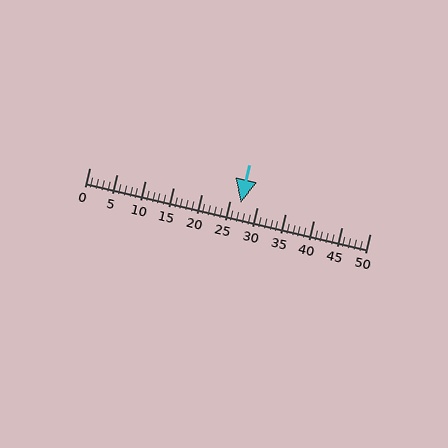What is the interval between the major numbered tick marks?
The major tick marks are spaced 5 units apart.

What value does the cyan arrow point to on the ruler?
The cyan arrow points to approximately 27.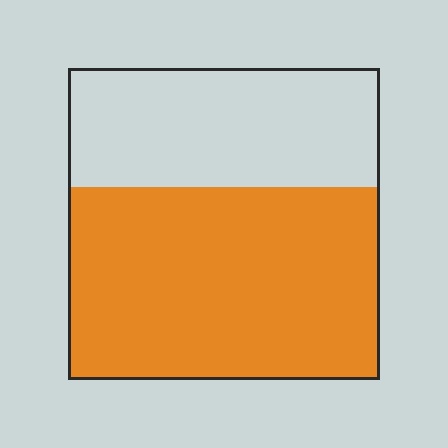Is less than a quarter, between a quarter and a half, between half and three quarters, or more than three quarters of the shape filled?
Between half and three quarters.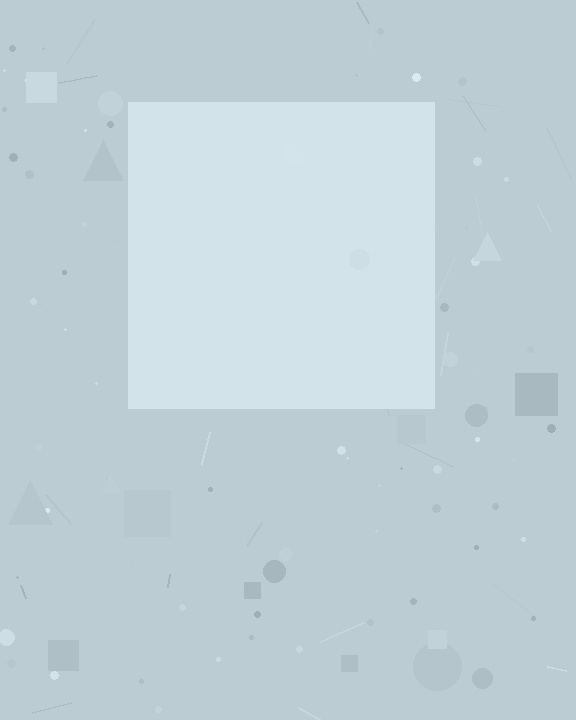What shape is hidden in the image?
A square is hidden in the image.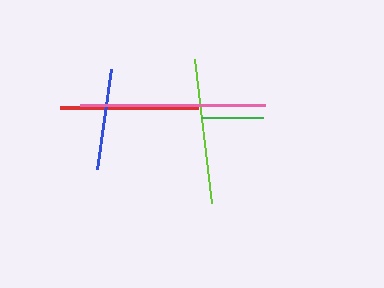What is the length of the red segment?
The red segment is approximately 138 pixels long.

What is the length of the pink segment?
The pink segment is approximately 184 pixels long.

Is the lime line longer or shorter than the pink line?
The pink line is longer than the lime line.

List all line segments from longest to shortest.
From longest to shortest: pink, lime, red, blue, green.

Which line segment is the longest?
The pink line is the longest at approximately 184 pixels.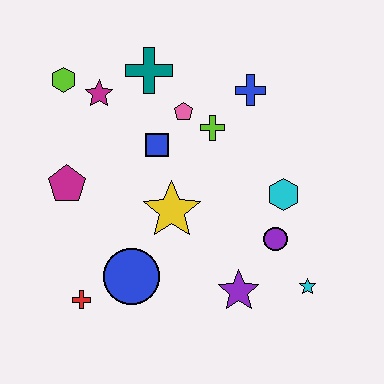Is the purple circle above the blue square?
No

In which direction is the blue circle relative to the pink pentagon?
The blue circle is below the pink pentagon.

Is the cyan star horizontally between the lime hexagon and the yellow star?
No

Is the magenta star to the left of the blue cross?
Yes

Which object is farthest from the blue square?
The cyan star is farthest from the blue square.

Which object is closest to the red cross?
The blue circle is closest to the red cross.